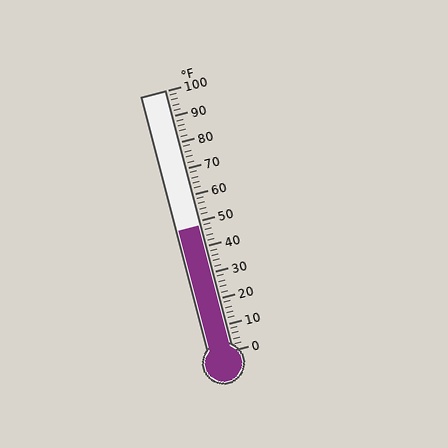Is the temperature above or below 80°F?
The temperature is below 80°F.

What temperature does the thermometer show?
The thermometer shows approximately 48°F.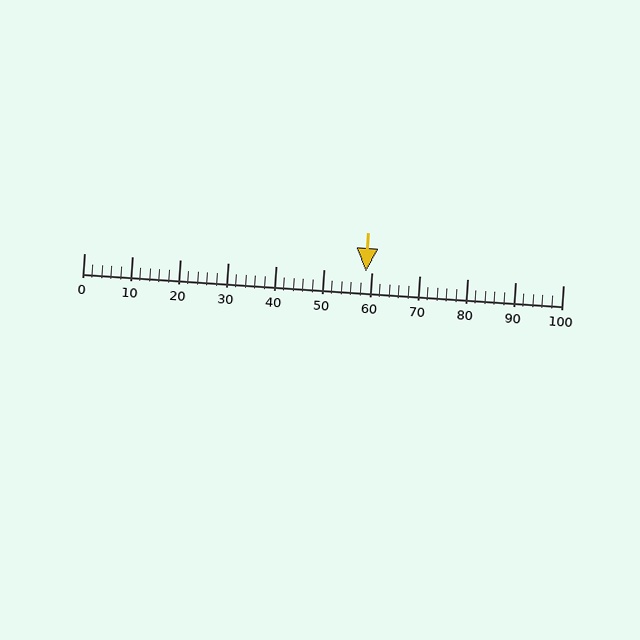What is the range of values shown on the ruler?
The ruler shows values from 0 to 100.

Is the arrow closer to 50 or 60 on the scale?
The arrow is closer to 60.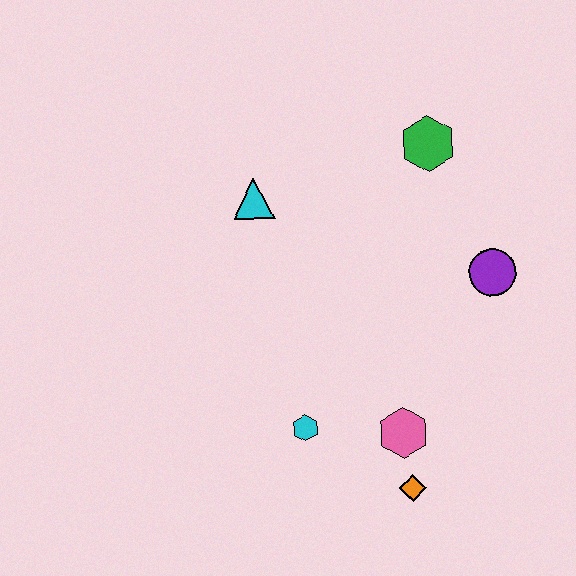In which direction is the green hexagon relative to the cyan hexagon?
The green hexagon is above the cyan hexagon.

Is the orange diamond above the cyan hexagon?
No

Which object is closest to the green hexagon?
The purple circle is closest to the green hexagon.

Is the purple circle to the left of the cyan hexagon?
No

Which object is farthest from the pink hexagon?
The green hexagon is farthest from the pink hexagon.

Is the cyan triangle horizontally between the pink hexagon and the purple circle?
No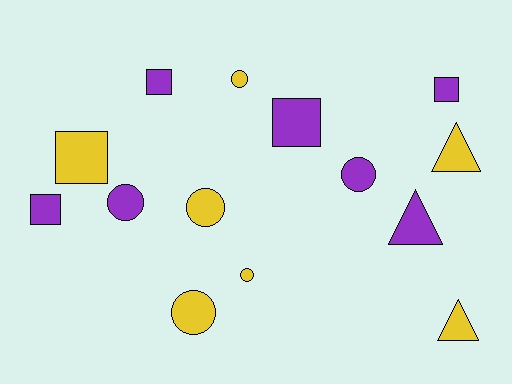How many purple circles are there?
There are 2 purple circles.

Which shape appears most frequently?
Circle, with 6 objects.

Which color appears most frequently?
Yellow, with 7 objects.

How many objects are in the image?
There are 14 objects.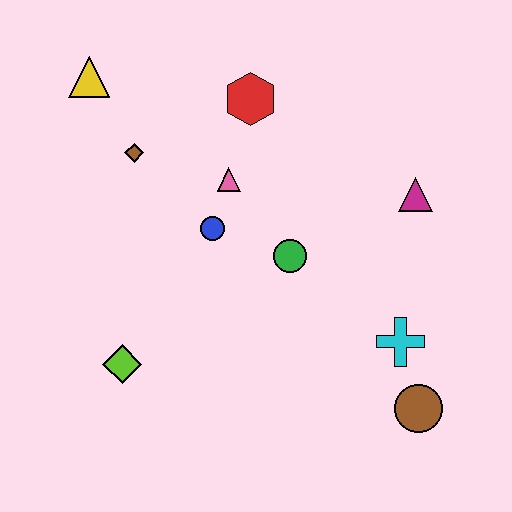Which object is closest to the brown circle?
The cyan cross is closest to the brown circle.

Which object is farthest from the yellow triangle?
The brown circle is farthest from the yellow triangle.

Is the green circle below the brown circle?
No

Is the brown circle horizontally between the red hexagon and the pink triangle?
No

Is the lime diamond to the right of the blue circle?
No